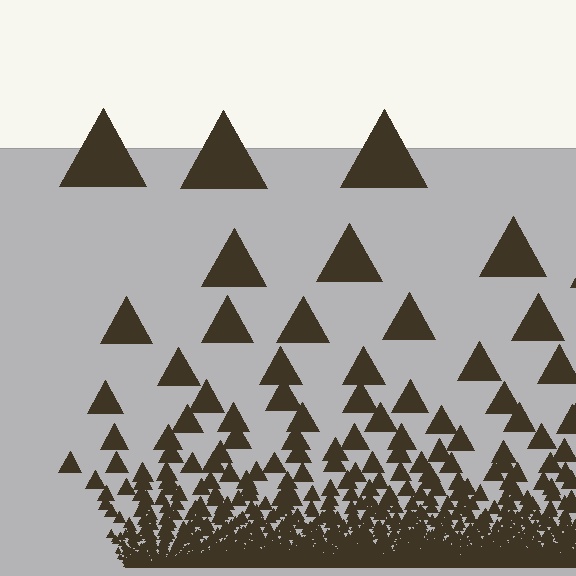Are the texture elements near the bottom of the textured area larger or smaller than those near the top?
Smaller. The gradient is inverted — elements near the bottom are smaller and denser.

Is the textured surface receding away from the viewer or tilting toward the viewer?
The surface appears to tilt toward the viewer. Texture elements get larger and sparser toward the top.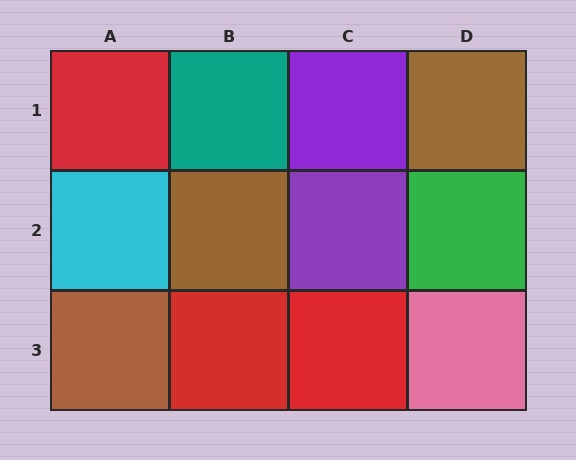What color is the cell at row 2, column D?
Green.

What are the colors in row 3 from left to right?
Brown, red, red, pink.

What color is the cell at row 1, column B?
Teal.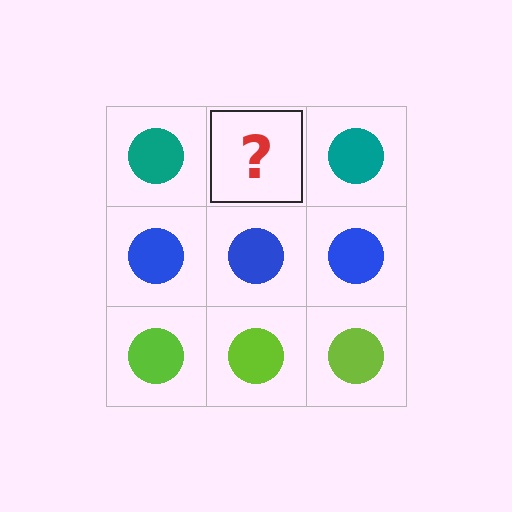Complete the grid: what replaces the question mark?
The question mark should be replaced with a teal circle.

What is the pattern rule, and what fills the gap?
The rule is that each row has a consistent color. The gap should be filled with a teal circle.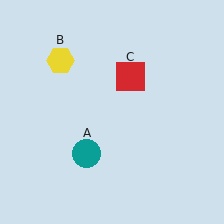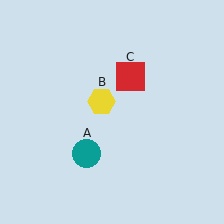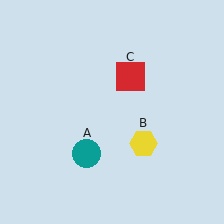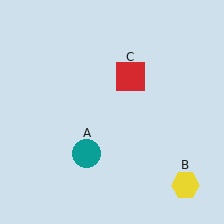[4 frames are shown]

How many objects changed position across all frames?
1 object changed position: yellow hexagon (object B).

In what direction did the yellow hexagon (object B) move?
The yellow hexagon (object B) moved down and to the right.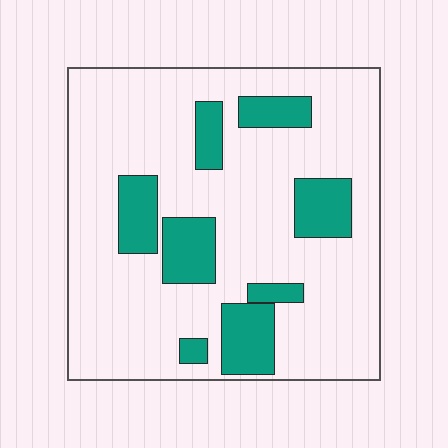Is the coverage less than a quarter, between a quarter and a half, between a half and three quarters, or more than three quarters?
Less than a quarter.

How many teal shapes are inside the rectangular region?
8.